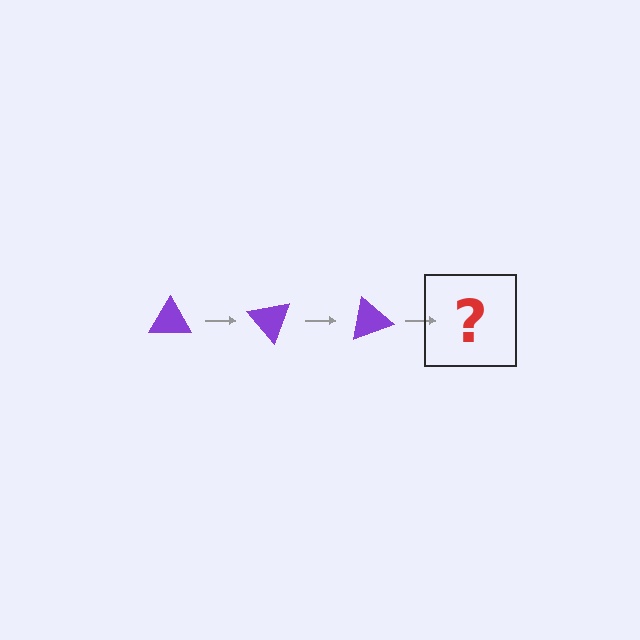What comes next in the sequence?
The next element should be a purple triangle rotated 150 degrees.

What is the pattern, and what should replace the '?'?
The pattern is that the triangle rotates 50 degrees each step. The '?' should be a purple triangle rotated 150 degrees.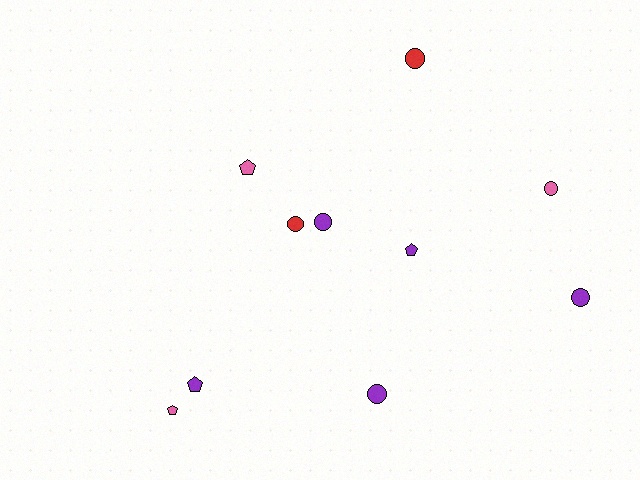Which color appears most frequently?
Purple, with 5 objects.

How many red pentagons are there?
There are no red pentagons.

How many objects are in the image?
There are 10 objects.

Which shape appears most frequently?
Circle, with 6 objects.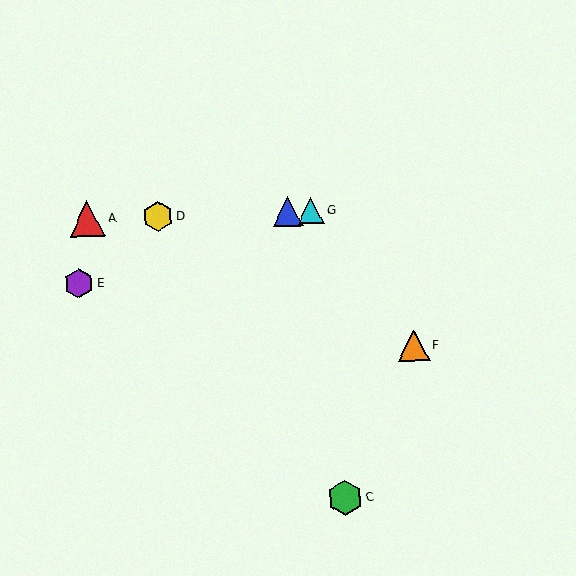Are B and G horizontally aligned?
Yes, both are at y≈212.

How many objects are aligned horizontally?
4 objects (A, B, D, G) are aligned horizontally.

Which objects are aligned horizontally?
Objects A, B, D, G are aligned horizontally.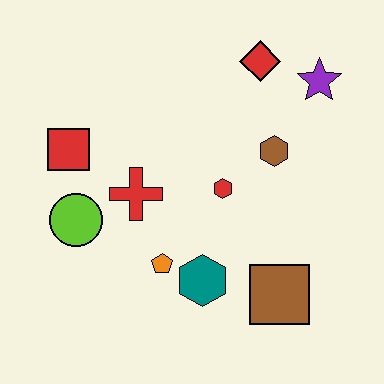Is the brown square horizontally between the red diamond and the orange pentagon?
No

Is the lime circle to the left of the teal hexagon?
Yes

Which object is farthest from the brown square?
The red square is farthest from the brown square.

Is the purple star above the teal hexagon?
Yes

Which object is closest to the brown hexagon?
The red hexagon is closest to the brown hexagon.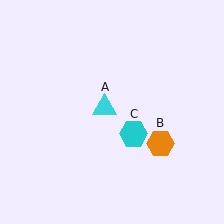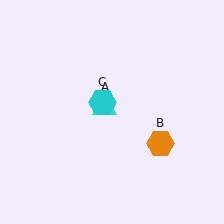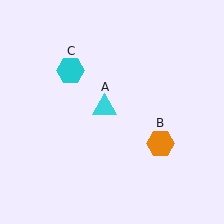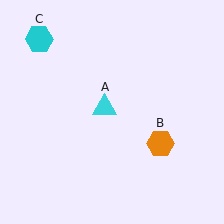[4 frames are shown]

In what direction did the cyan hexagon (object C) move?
The cyan hexagon (object C) moved up and to the left.